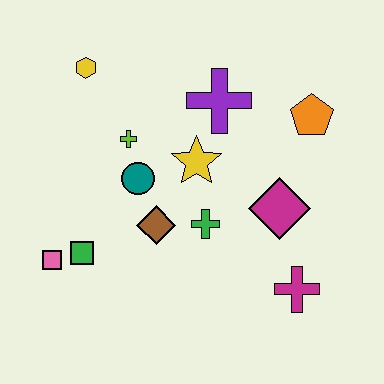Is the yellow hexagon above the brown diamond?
Yes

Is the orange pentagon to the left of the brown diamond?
No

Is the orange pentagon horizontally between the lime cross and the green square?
No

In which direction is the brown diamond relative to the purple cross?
The brown diamond is below the purple cross.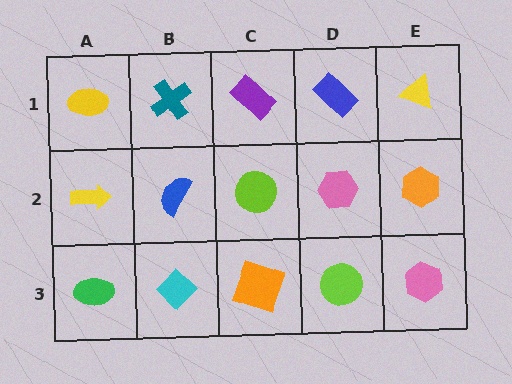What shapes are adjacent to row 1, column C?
A lime circle (row 2, column C), a teal cross (row 1, column B), a blue rectangle (row 1, column D).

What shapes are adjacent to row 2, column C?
A purple rectangle (row 1, column C), an orange square (row 3, column C), a blue semicircle (row 2, column B), a pink hexagon (row 2, column D).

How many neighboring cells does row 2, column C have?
4.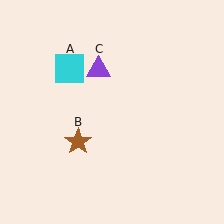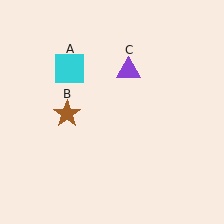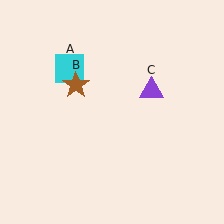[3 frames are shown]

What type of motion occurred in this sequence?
The brown star (object B), purple triangle (object C) rotated clockwise around the center of the scene.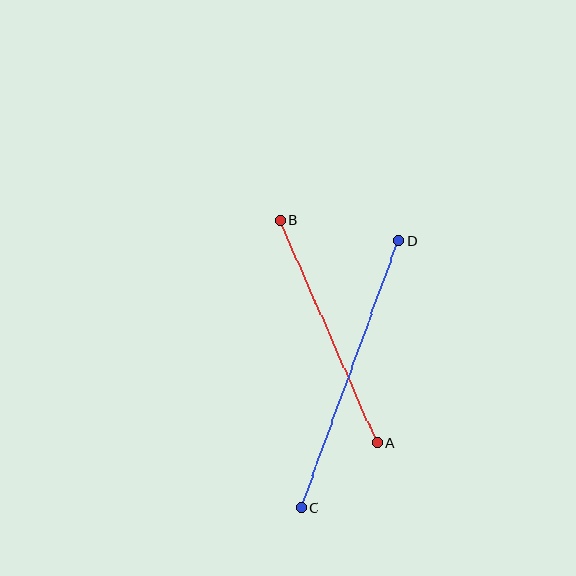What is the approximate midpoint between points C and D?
The midpoint is at approximately (350, 374) pixels.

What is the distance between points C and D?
The distance is approximately 284 pixels.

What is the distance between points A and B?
The distance is approximately 243 pixels.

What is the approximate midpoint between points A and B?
The midpoint is at approximately (329, 332) pixels.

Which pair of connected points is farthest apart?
Points C and D are farthest apart.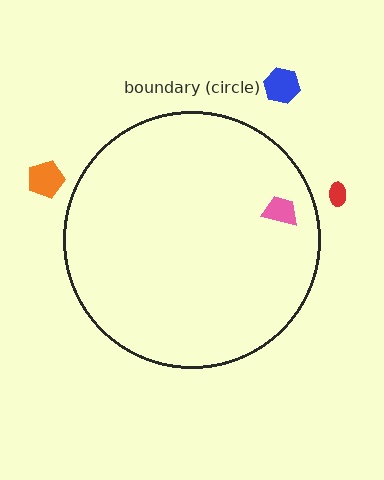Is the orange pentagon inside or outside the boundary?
Outside.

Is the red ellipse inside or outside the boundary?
Outside.